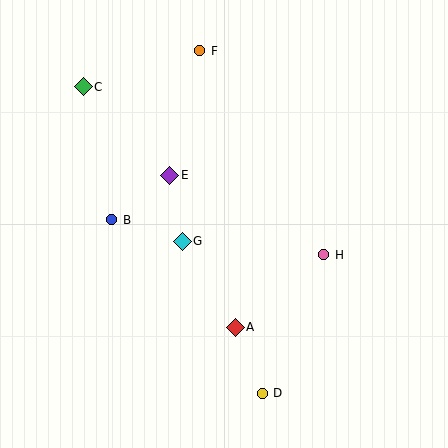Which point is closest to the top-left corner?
Point C is closest to the top-left corner.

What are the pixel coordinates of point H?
Point H is at (324, 255).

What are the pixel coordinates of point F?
Point F is at (200, 51).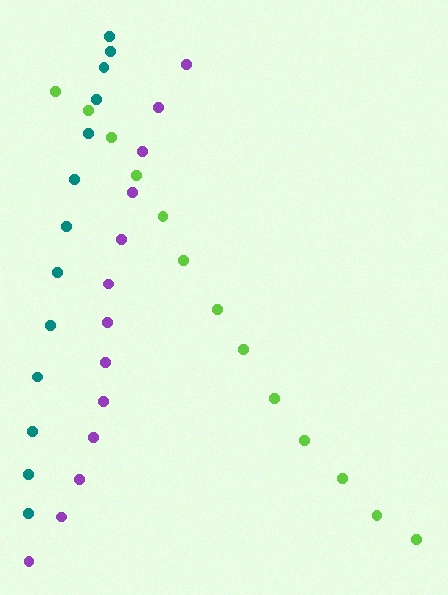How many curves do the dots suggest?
There are 3 distinct paths.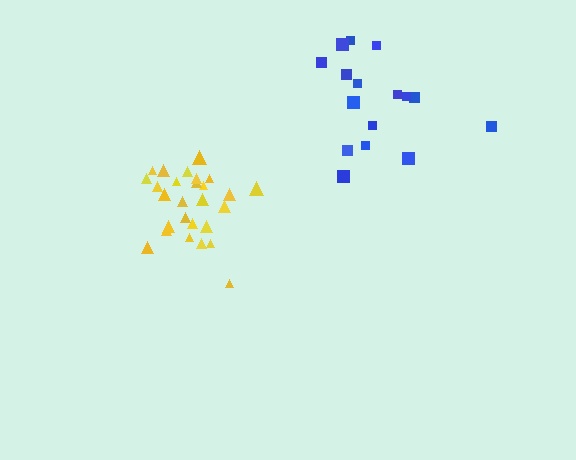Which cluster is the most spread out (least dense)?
Blue.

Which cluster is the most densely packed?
Yellow.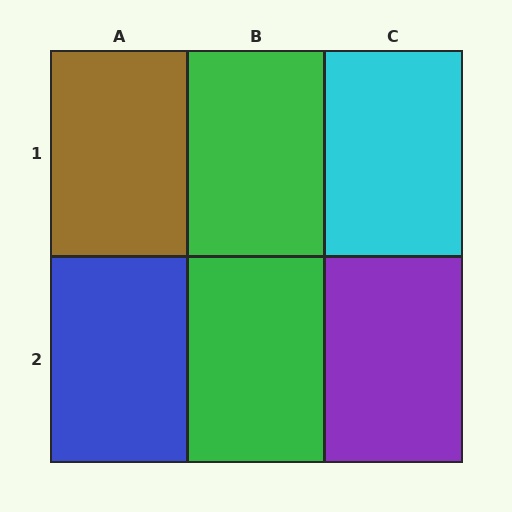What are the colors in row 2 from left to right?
Blue, green, purple.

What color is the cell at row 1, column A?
Brown.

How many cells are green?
2 cells are green.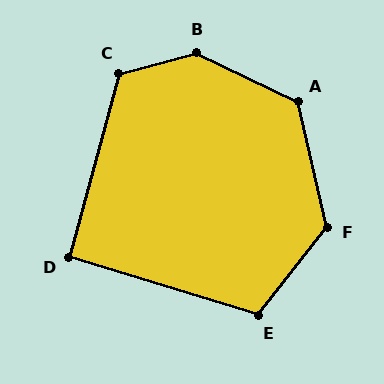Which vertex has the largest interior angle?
B, at approximately 139 degrees.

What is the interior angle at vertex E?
Approximately 111 degrees (obtuse).